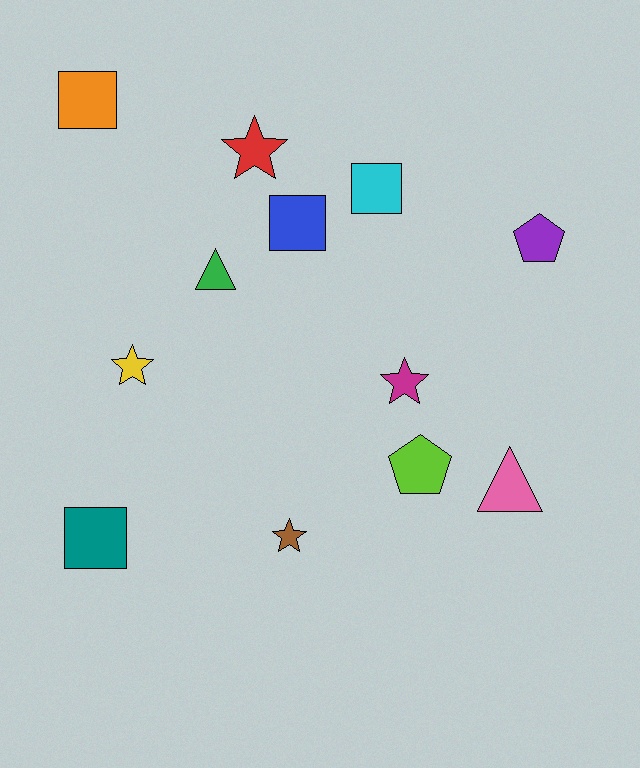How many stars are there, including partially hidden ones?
There are 4 stars.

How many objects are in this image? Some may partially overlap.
There are 12 objects.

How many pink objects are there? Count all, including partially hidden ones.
There is 1 pink object.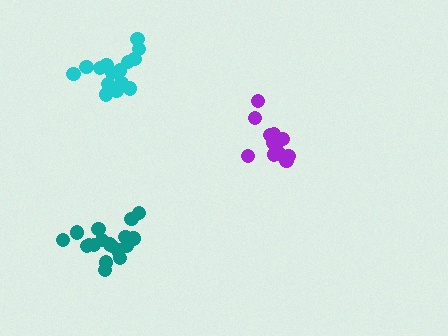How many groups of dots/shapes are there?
There are 3 groups.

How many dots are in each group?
Group 1: 18 dots, Group 2: 15 dots, Group 3: 14 dots (47 total).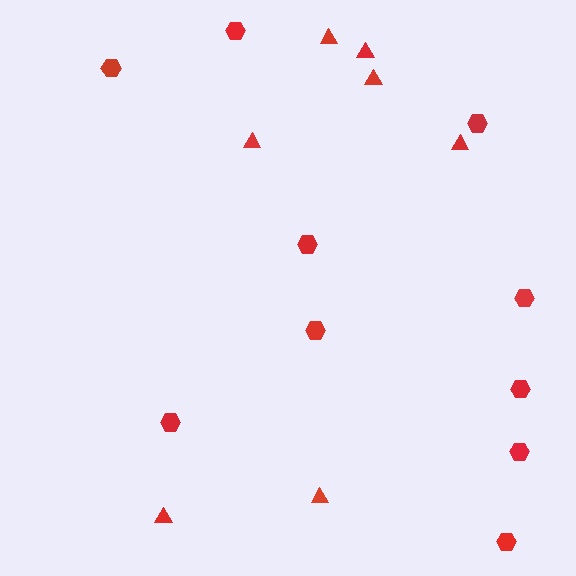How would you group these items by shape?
There are 2 groups: one group of triangles (7) and one group of hexagons (10).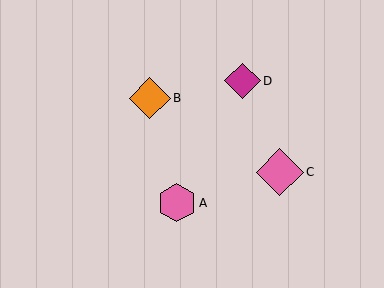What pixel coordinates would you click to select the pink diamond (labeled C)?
Click at (280, 172) to select the pink diamond C.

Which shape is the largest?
The pink diamond (labeled C) is the largest.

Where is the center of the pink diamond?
The center of the pink diamond is at (280, 172).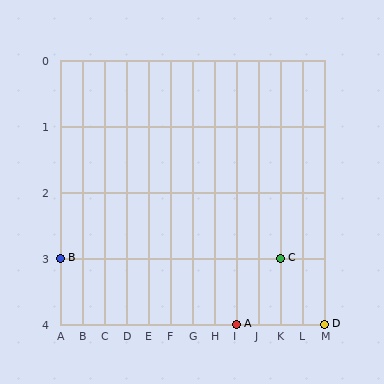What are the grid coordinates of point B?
Point B is at grid coordinates (A, 3).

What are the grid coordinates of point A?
Point A is at grid coordinates (I, 4).